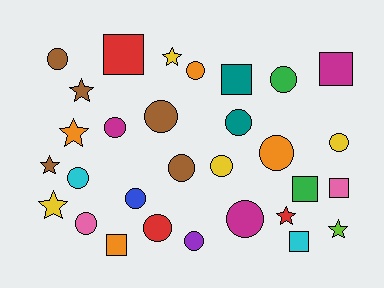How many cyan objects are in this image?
There are 2 cyan objects.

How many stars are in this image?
There are 7 stars.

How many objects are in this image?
There are 30 objects.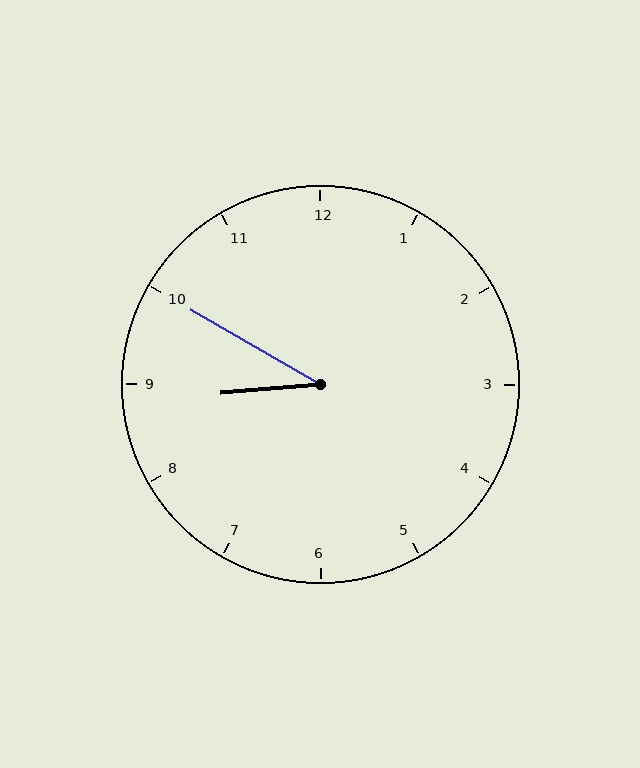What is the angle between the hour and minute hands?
Approximately 35 degrees.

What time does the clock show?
8:50.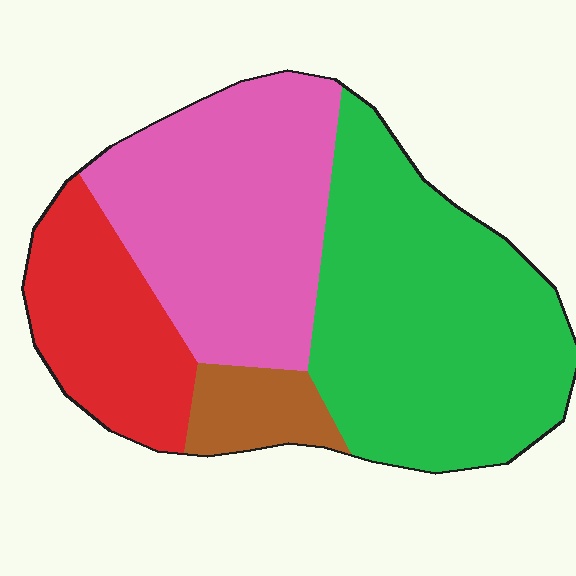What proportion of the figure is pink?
Pink covers roughly 35% of the figure.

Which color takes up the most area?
Green, at roughly 40%.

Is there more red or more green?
Green.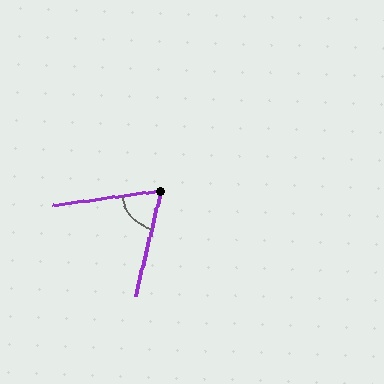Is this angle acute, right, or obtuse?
It is acute.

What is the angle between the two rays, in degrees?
Approximately 68 degrees.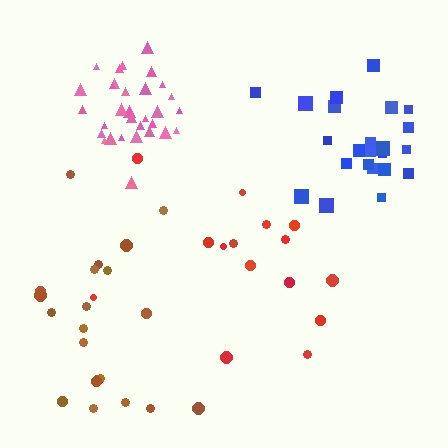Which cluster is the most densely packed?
Pink.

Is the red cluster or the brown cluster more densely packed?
Brown.